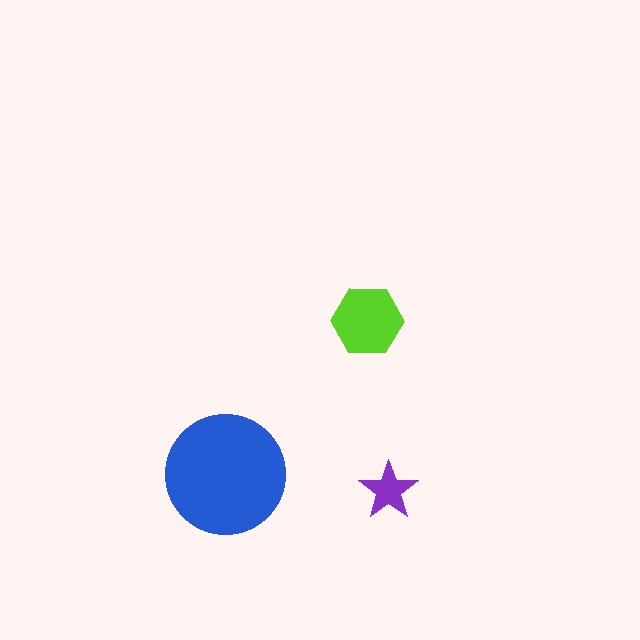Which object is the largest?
The blue circle.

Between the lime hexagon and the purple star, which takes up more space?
The lime hexagon.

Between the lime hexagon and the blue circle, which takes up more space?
The blue circle.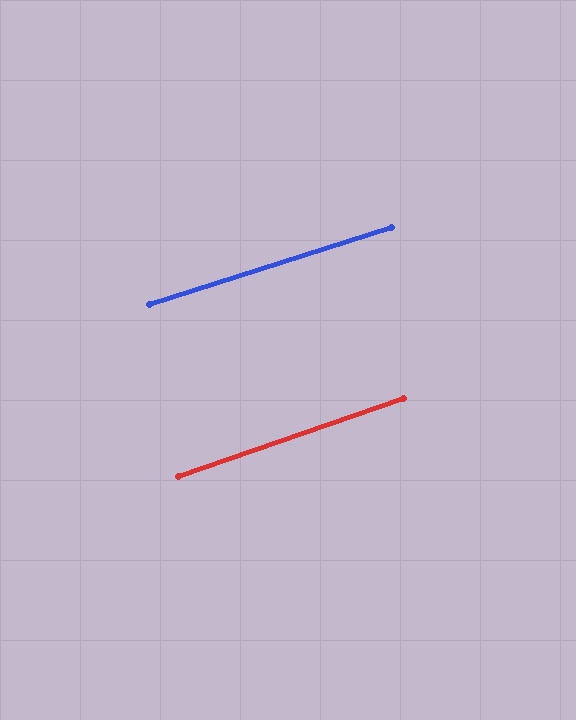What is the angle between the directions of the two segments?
Approximately 1 degree.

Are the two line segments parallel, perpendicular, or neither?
Parallel — their directions differ by only 1.5°.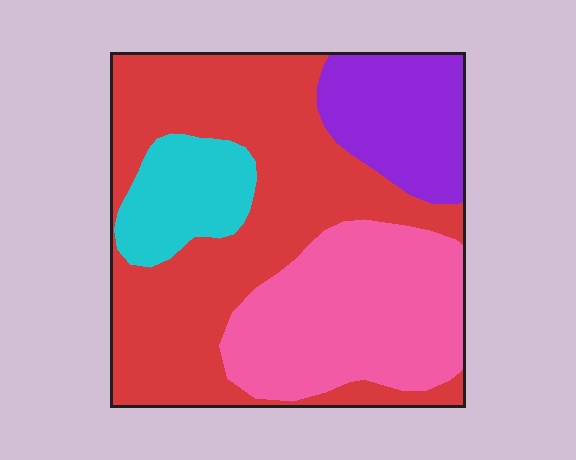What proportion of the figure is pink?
Pink takes up about one quarter (1/4) of the figure.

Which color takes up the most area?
Red, at roughly 50%.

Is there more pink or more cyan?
Pink.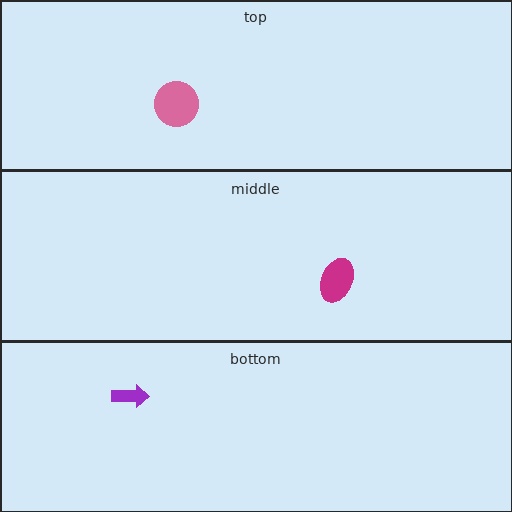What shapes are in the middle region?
The magenta ellipse.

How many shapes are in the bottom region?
1.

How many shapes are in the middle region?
1.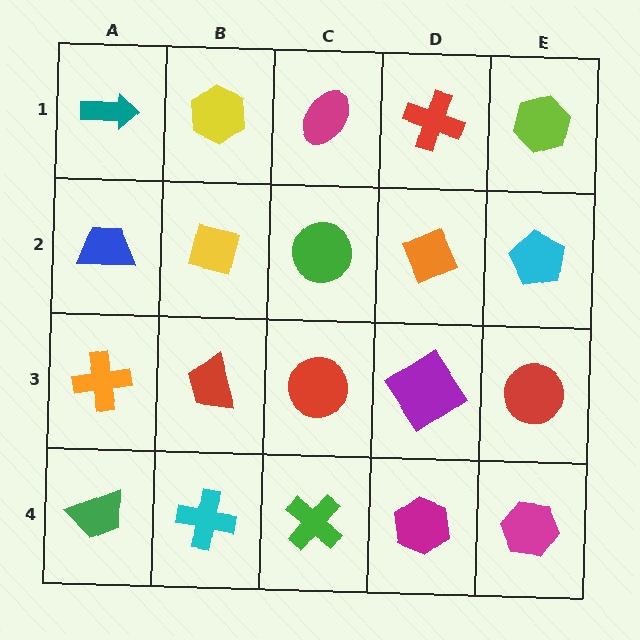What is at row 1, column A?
A teal arrow.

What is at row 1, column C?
A magenta ellipse.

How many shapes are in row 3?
5 shapes.